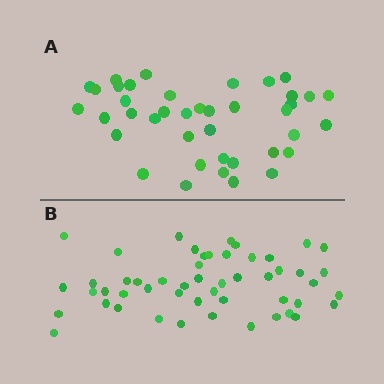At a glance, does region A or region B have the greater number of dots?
Region B (the bottom region) has more dots.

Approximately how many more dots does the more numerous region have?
Region B has roughly 12 or so more dots than region A.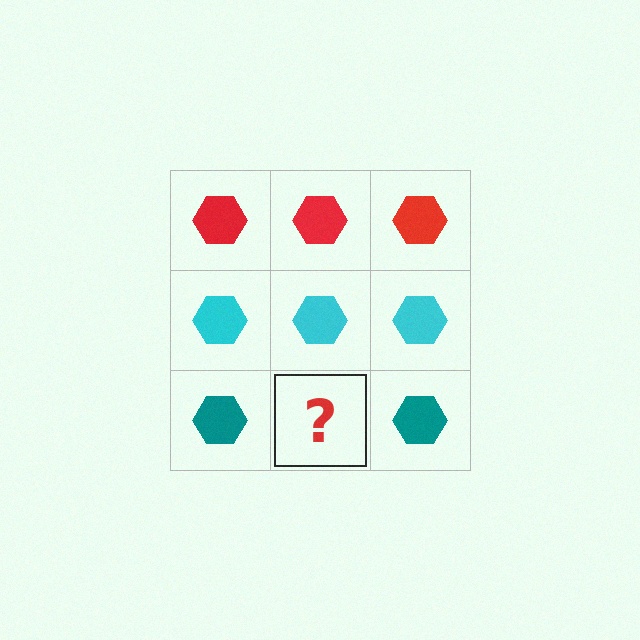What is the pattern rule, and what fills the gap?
The rule is that each row has a consistent color. The gap should be filled with a teal hexagon.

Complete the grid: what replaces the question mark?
The question mark should be replaced with a teal hexagon.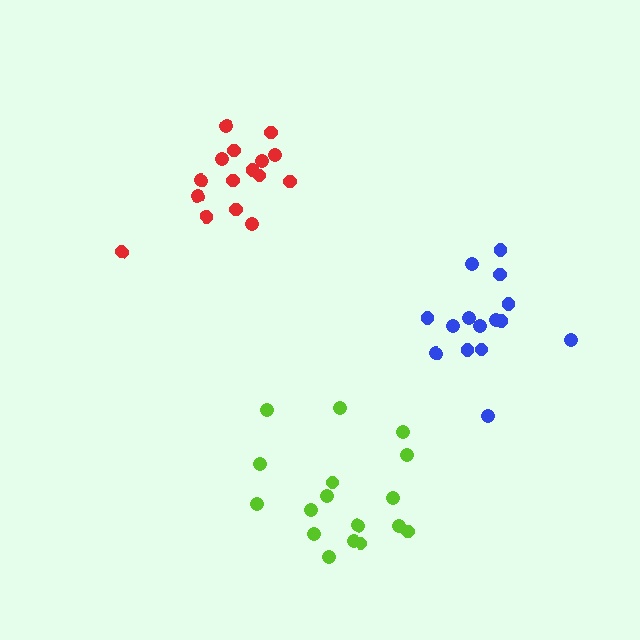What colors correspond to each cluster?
The clusters are colored: blue, red, lime.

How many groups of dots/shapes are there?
There are 3 groups.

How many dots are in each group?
Group 1: 15 dots, Group 2: 16 dots, Group 3: 17 dots (48 total).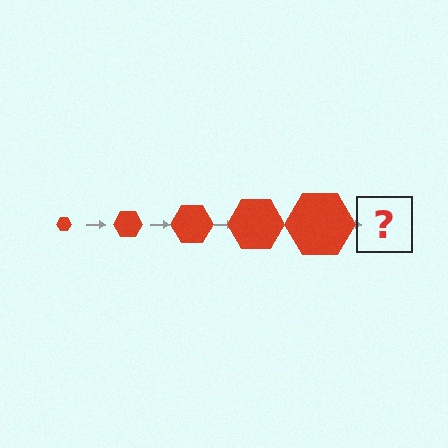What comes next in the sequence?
The next element should be a red hexagon, larger than the previous one.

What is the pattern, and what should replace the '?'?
The pattern is that the hexagon gets progressively larger each step. The '?' should be a red hexagon, larger than the previous one.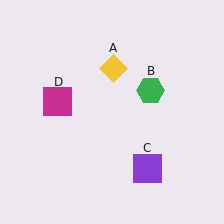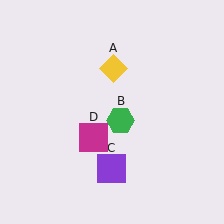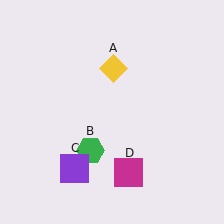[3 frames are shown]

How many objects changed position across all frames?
3 objects changed position: green hexagon (object B), purple square (object C), magenta square (object D).